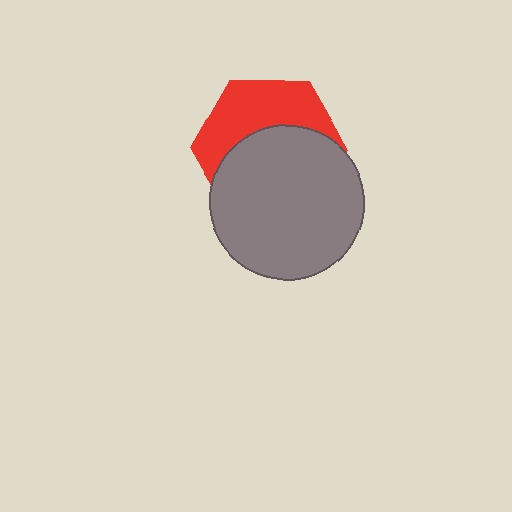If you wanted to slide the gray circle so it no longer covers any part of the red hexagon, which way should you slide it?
Slide it down — that is the most direct way to separate the two shapes.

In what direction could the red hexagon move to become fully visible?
The red hexagon could move up. That would shift it out from behind the gray circle entirely.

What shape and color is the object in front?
The object in front is a gray circle.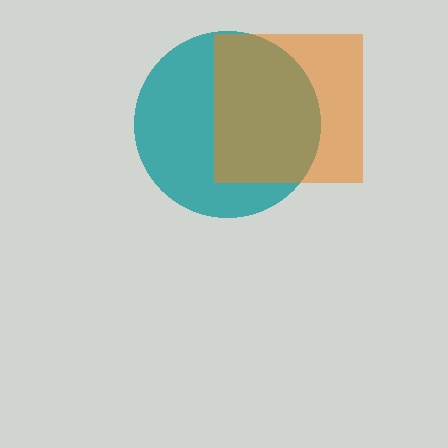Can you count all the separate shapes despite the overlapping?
Yes, there are 2 separate shapes.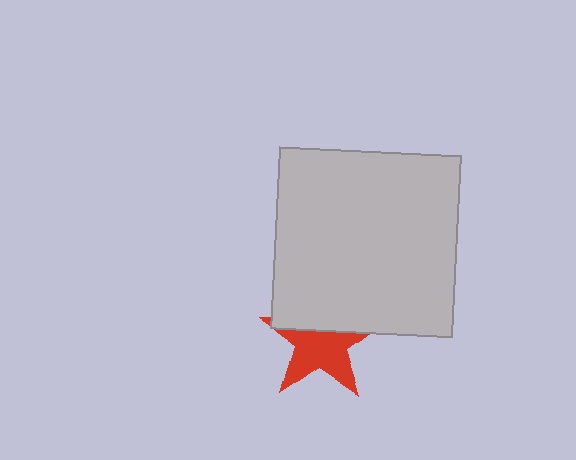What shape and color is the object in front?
The object in front is a light gray square.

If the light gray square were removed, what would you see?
You would see the complete red star.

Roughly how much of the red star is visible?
About half of it is visible (roughly 62%).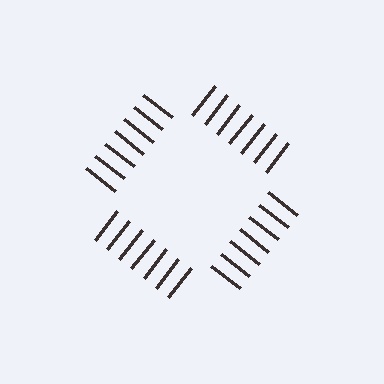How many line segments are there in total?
28 — 7 along each of the 4 edges.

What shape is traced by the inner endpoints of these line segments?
An illusory square — the line segments terminate on its edges but no continuous stroke is drawn.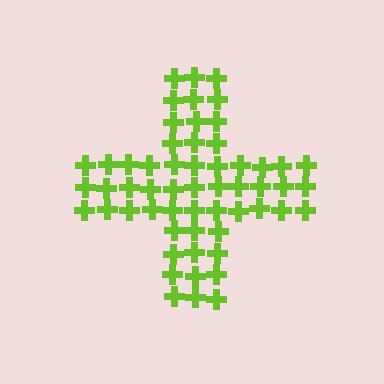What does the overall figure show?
The overall figure shows a cross.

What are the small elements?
The small elements are crosses.